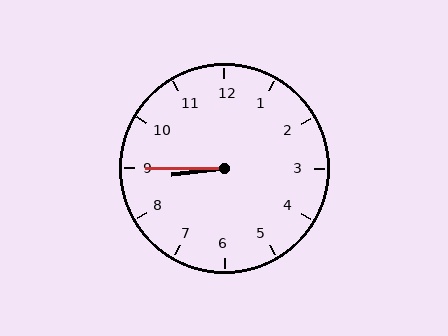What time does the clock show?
8:45.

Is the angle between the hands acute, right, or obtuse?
It is acute.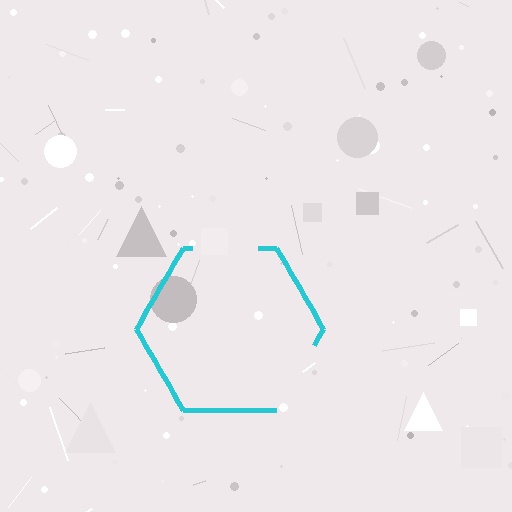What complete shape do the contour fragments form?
The contour fragments form a hexagon.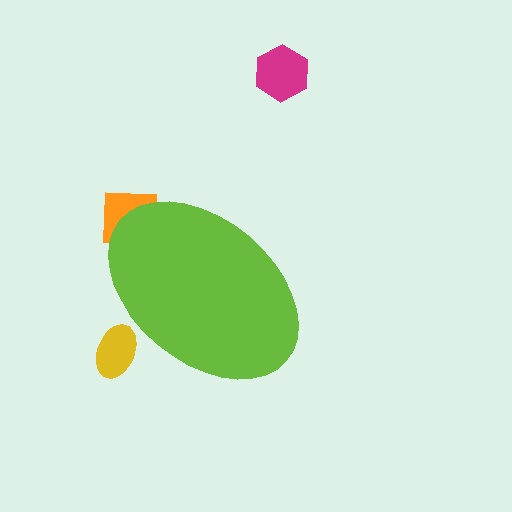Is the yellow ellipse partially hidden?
Yes, the yellow ellipse is partially hidden behind the lime ellipse.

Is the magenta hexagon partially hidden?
No, the magenta hexagon is fully visible.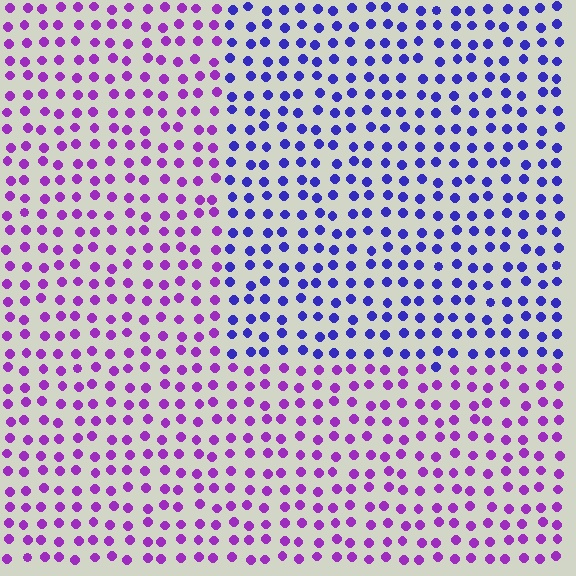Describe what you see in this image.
The image is filled with small purple elements in a uniform arrangement. A rectangle-shaped region is visible where the elements are tinted to a slightly different hue, forming a subtle color boundary.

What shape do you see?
I see a rectangle.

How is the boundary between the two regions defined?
The boundary is defined purely by a slight shift in hue (about 43 degrees). Spacing, size, and orientation are identical on both sides.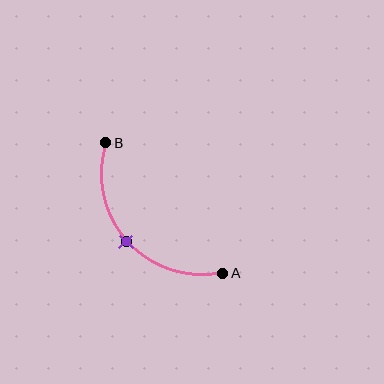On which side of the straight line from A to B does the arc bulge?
The arc bulges below and to the left of the straight line connecting A and B.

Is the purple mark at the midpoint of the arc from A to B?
Yes. The purple mark lies on the arc at equal arc-length from both A and B — it is the arc midpoint.